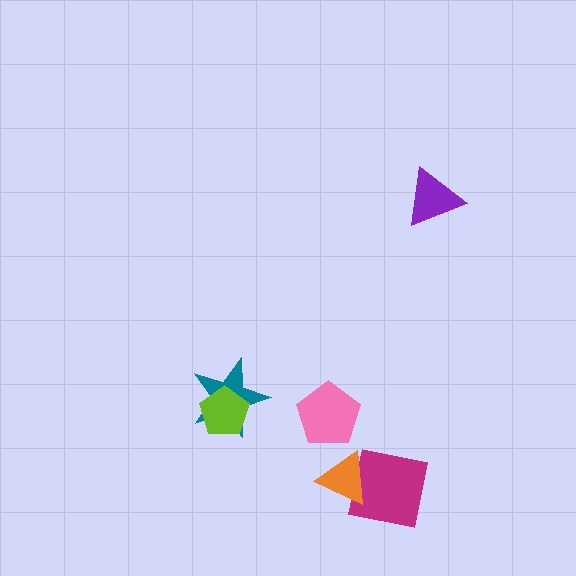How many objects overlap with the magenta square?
1 object overlaps with the magenta square.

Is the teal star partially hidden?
Yes, it is partially covered by another shape.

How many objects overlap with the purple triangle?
0 objects overlap with the purple triangle.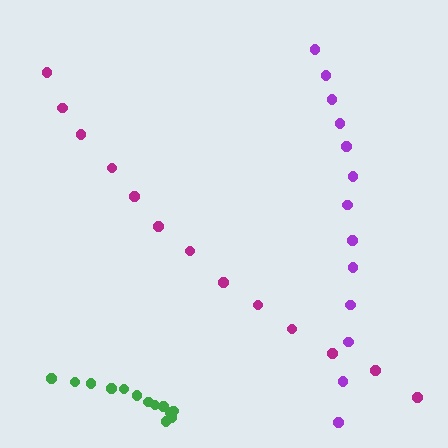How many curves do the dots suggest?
There are 3 distinct paths.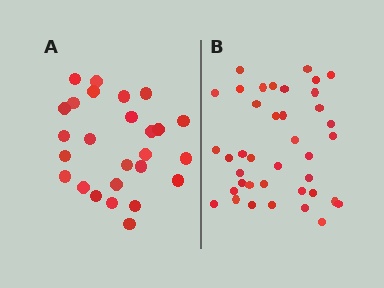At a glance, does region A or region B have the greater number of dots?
Region B (the right region) has more dots.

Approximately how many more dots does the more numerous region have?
Region B has approximately 15 more dots than region A.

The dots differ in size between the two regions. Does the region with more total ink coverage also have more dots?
No. Region A has more total ink coverage because its dots are larger, but region B actually contains more individual dots. Total area can be misleading — the number of items is what matters here.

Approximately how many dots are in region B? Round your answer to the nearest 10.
About 40 dots. (The exact count is 39, which rounds to 40.)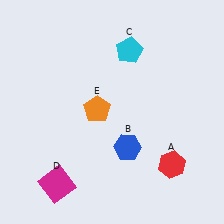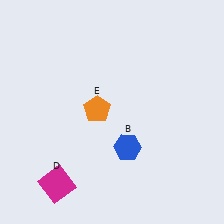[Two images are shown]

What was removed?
The cyan pentagon (C), the red hexagon (A) were removed in Image 2.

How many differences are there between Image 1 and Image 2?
There are 2 differences between the two images.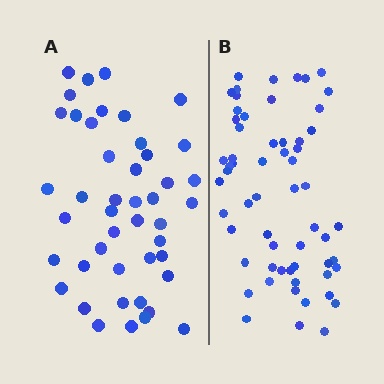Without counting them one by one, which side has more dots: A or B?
Region B (the right region) has more dots.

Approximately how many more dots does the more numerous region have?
Region B has approximately 15 more dots than region A.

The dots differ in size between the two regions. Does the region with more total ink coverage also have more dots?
No. Region A has more total ink coverage because its dots are larger, but region B actually contains more individual dots. Total area can be misleading — the number of items is what matters here.